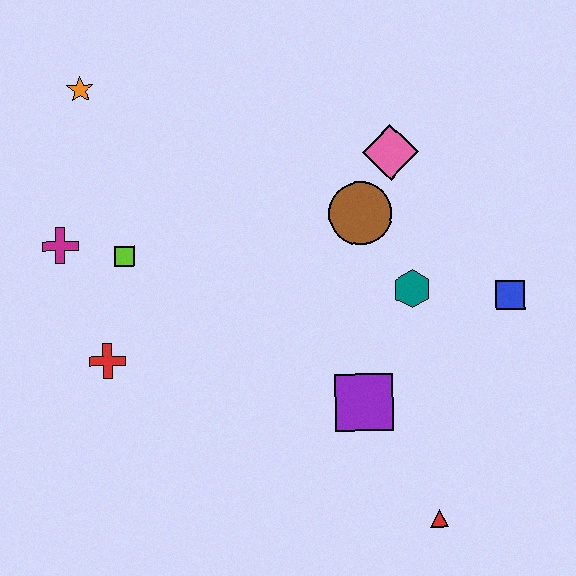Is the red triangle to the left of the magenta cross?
No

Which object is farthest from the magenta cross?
The red triangle is farthest from the magenta cross.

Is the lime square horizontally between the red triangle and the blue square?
No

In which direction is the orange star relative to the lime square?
The orange star is above the lime square.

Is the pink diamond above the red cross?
Yes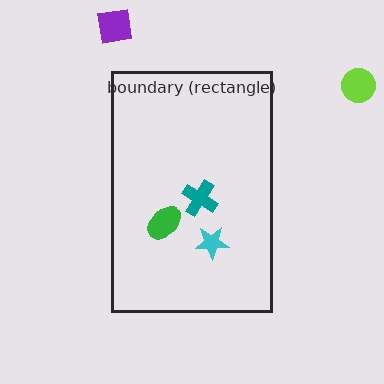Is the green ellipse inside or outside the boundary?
Inside.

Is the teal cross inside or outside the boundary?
Inside.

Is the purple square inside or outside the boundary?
Outside.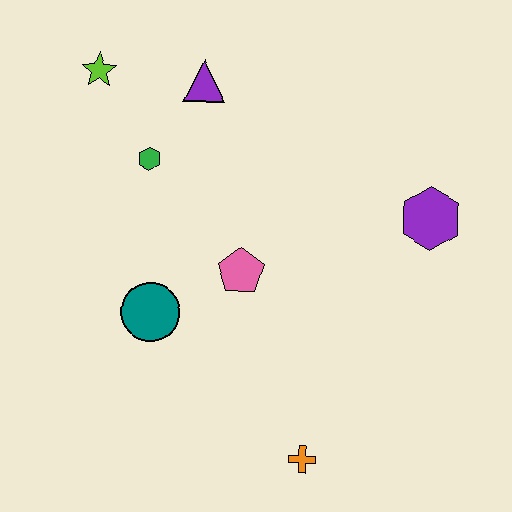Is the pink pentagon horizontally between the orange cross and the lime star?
Yes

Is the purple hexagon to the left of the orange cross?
No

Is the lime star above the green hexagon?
Yes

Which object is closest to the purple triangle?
The green hexagon is closest to the purple triangle.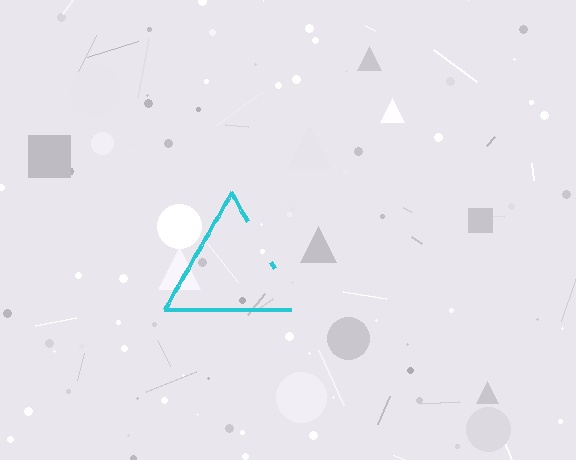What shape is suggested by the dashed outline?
The dashed outline suggests a triangle.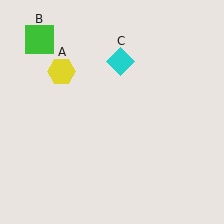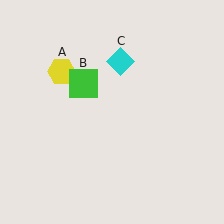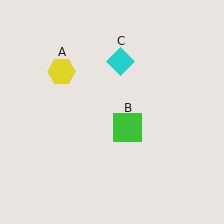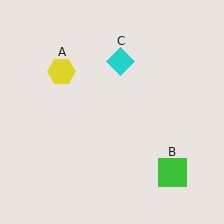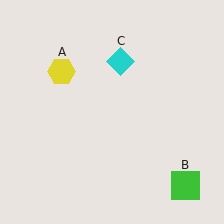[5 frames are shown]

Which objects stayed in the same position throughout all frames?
Yellow hexagon (object A) and cyan diamond (object C) remained stationary.